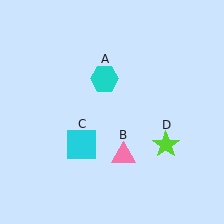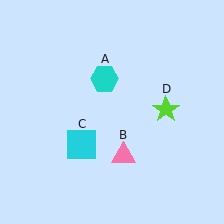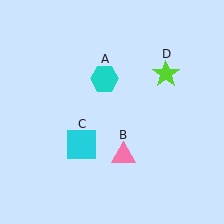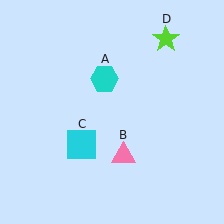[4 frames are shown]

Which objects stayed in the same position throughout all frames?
Cyan hexagon (object A) and pink triangle (object B) and cyan square (object C) remained stationary.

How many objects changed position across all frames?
1 object changed position: lime star (object D).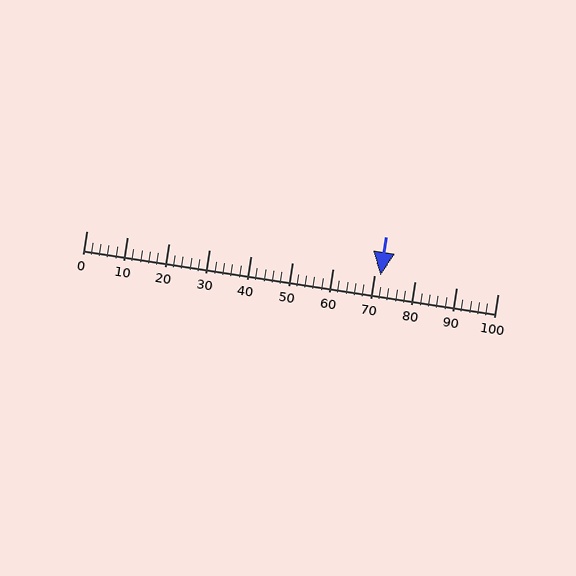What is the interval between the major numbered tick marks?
The major tick marks are spaced 10 units apart.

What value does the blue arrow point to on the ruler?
The blue arrow points to approximately 71.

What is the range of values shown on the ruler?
The ruler shows values from 0 to 100.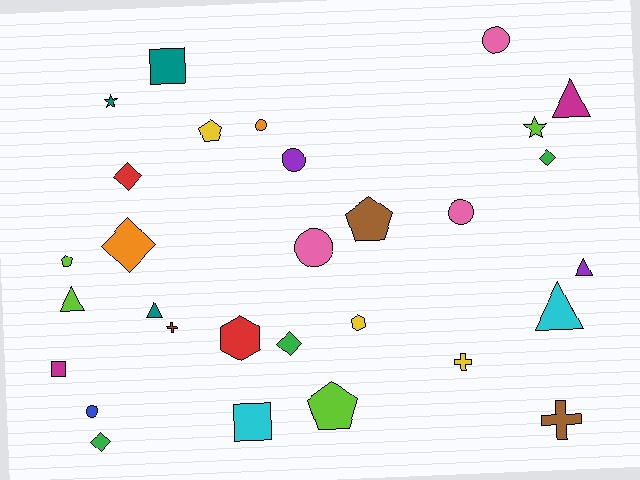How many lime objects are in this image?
There are 4 lime objects.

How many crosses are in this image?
There are 3 crosses.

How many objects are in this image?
There are 30 objects.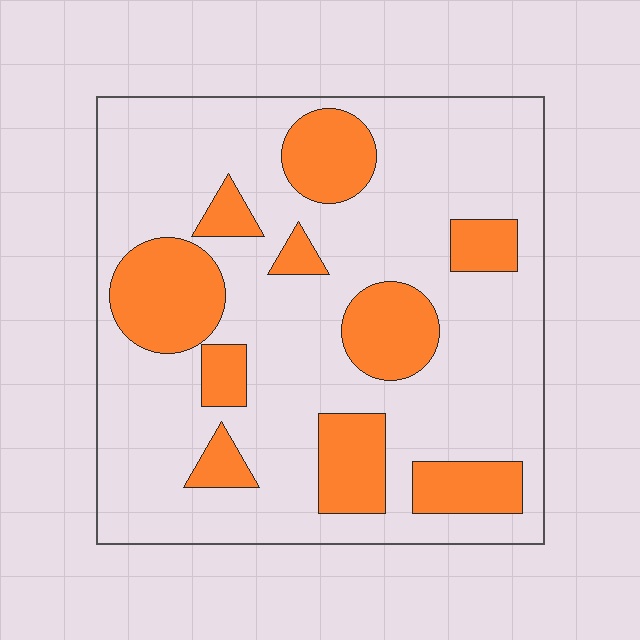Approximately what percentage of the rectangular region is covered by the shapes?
Approximately 25%.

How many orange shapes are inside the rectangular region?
10.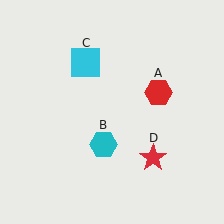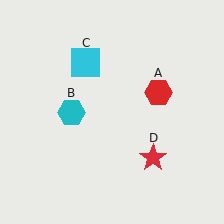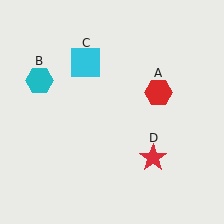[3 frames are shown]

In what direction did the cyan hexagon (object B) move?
The cyan hexagon (object B) moved up and to the left.